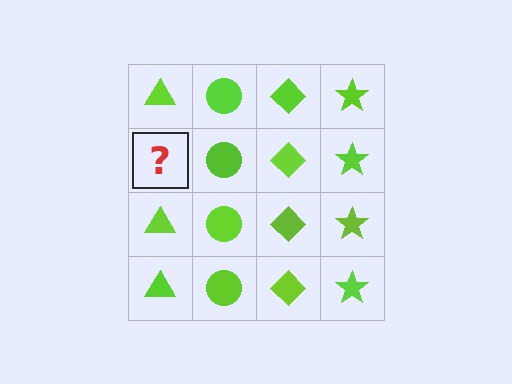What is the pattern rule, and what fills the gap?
The rule is that each column has a consistent shape. The gap should be filled with a lime triangle.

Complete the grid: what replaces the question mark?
The question mark should be replaced with a lime triangle.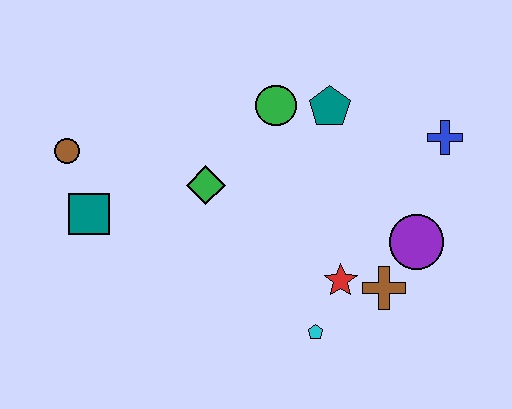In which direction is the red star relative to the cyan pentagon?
The red star is above the cyan pentagon.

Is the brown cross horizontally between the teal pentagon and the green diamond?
No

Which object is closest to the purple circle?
The brown cross is closest to the purple circle.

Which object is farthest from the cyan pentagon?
The brown circle is farthest from the cyan pentagon.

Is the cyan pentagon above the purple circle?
No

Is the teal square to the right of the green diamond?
No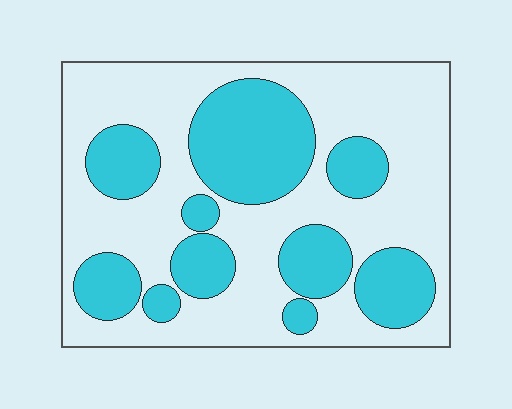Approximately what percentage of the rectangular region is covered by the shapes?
Approximately 35%.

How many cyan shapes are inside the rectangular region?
10.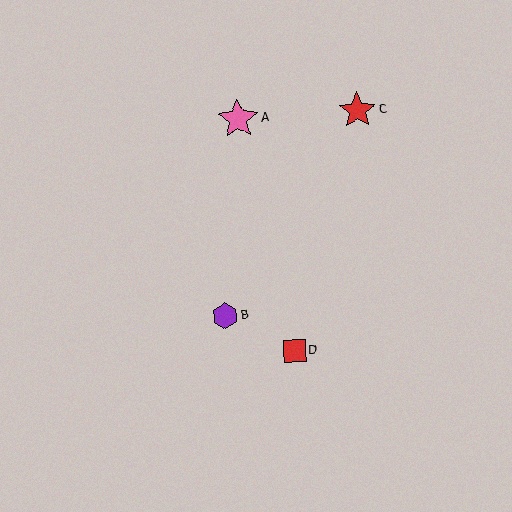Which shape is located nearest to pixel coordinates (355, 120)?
The red star (labeled C) at (357, 110) is nearest to that location.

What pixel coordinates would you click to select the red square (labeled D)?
Click at (295, 351) to select the red square D.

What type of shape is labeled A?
Shape A is a pink star.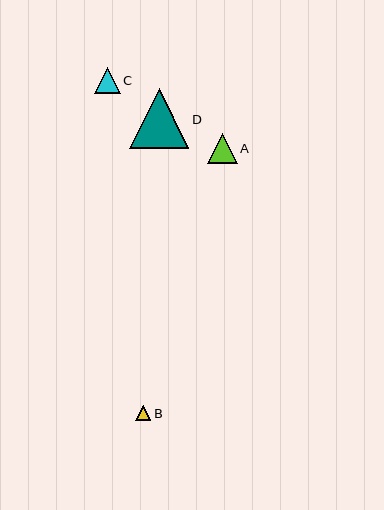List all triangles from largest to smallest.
From largest to smallest: D, A, C, B.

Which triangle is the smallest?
Triangle B is the smallest with a size of approximately 15 pixels.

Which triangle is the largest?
Triangle D is the largest with a size of approximately 59 pixels.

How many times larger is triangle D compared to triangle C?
Triangle D is approximately 2.3 times the size of triangle C.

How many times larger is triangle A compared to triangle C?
Triangle A is approximately 1.2 times the size of triangle C.